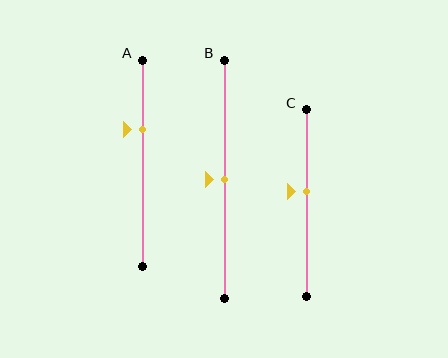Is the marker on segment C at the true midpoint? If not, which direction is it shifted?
No, the marker on segment C is shifted upward by about 6% of the segment length.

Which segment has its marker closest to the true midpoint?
Segment B has its marker closest to the true midpoint.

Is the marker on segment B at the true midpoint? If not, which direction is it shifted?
Yes, the marker on segment B is at the true midpoint.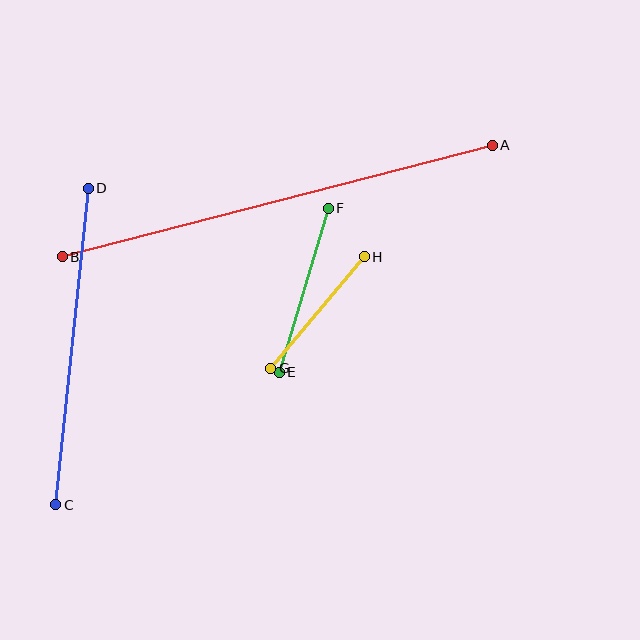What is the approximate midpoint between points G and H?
The midpoint is at approximately (317, 313) pixels.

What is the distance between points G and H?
The distance is approximately 145 pixels.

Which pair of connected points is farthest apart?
Points A and B are farthest apart.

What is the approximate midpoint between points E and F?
The midpoint is at approximately (304, 290) pixels.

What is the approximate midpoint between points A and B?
The midpoint is at approximately (277, 201) pixels.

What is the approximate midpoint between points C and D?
The midpoint is at approximately (72, 346) pixels.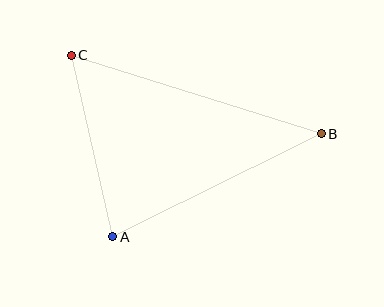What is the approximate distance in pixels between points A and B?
The distance between A and B is approximately 233 pixels.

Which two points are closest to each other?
Points A and C are closest to each other.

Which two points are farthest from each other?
Points B and C are farthest from each other.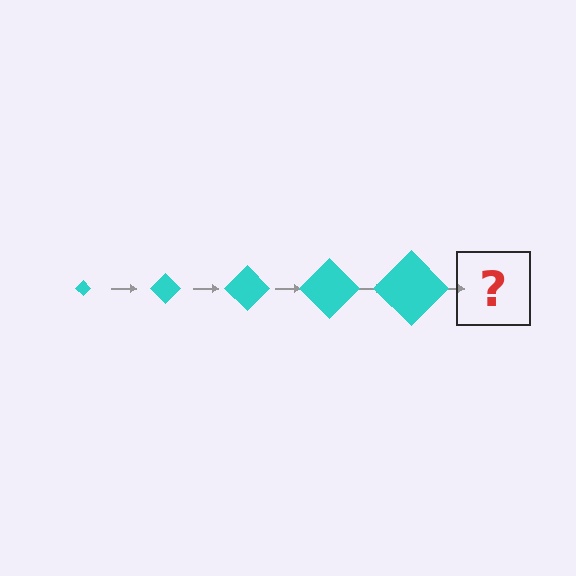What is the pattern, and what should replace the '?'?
The pattern is that the diamond gets progressively larger each step. The '?' should be a cyan diamond, larger than the previous one.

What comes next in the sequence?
The next element should be a cyan diamond, larger than the previous one.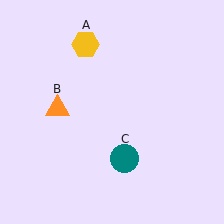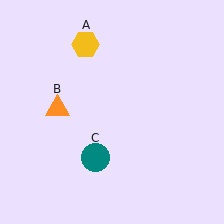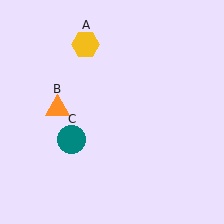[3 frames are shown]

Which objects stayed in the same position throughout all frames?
Yellow hexagon (object A) and orange triangle (object B) remained stationary.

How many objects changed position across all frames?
1 object changed position: teal circle (object C).